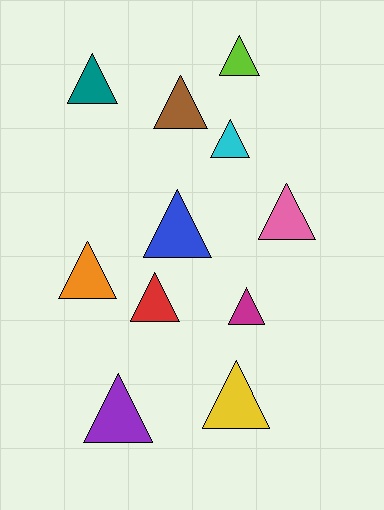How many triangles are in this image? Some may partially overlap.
There are 11 triangles.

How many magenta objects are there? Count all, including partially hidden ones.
There is 1 magenta object.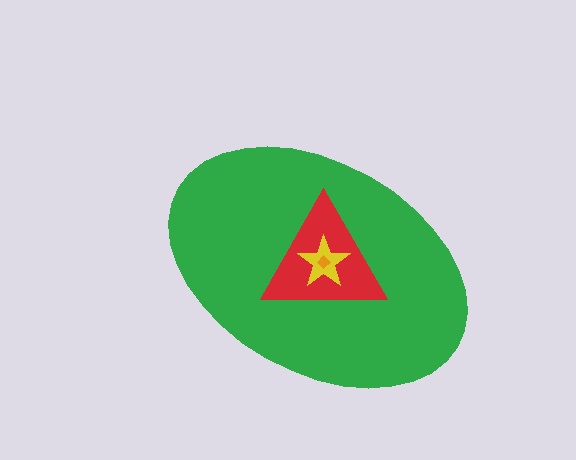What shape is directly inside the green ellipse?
The red triangle.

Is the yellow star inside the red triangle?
Yes.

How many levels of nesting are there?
4.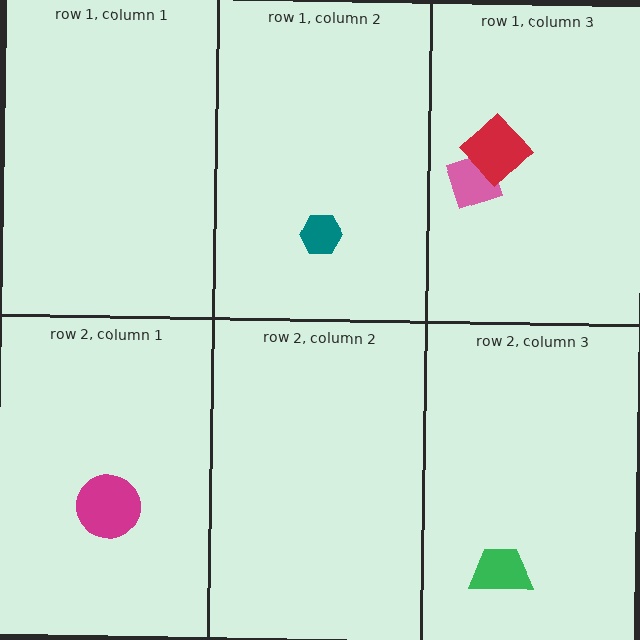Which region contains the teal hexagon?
The row 1, column 2 region.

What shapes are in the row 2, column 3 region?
The green trapezoid.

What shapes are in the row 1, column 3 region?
The pink diamond, the red diamond.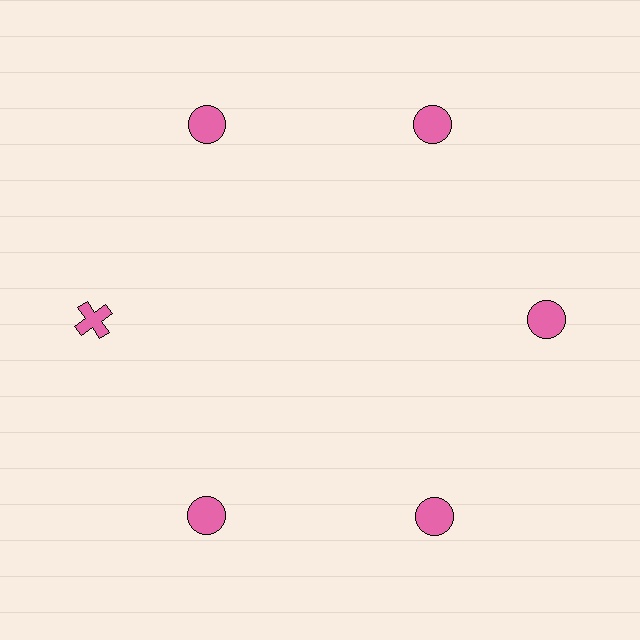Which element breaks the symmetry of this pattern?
The pink cross at roughly the 9 o'clock position breaks the symmetry. All other shapes are pink circles.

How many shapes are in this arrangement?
There are 6 shapes arranged in a ring pattern.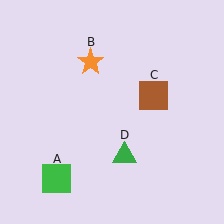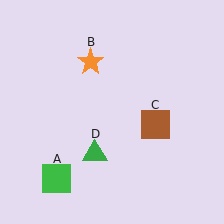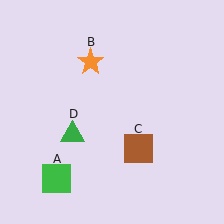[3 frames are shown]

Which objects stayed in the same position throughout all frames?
Green square (object A) and orange star (object B) remained stationary.